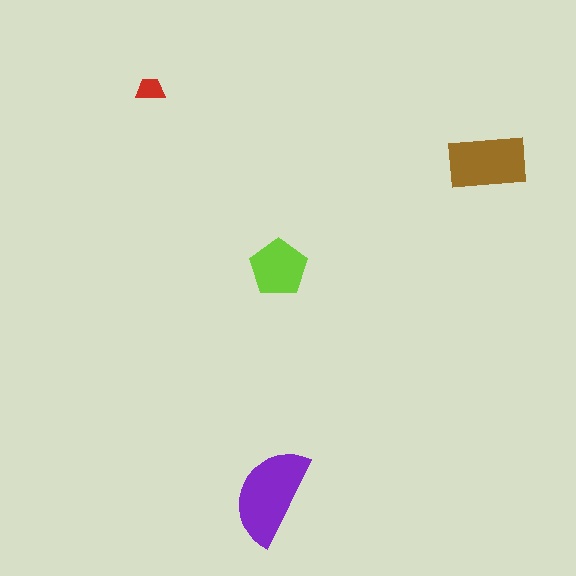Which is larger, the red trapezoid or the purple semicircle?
The purple semicircle.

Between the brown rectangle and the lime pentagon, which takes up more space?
The brown rectangle.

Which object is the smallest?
The red trapezoid.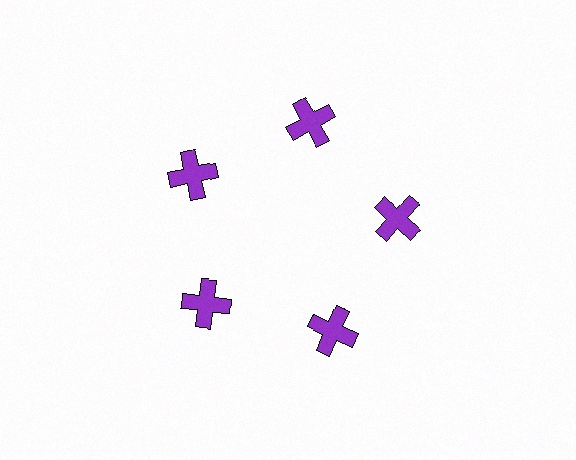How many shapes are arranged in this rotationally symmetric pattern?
There are 5 shapes, arranged in 5 groups of 1.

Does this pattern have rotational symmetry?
Yes, this pattern has 5-fold rotational symmetry. It looks the same after rotating 72 degrees around the center.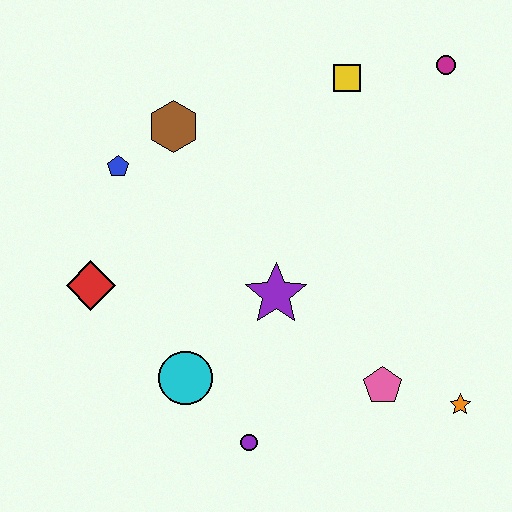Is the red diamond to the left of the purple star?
Yes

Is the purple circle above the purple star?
No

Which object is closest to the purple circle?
The cyan circle is closest to the purple circle.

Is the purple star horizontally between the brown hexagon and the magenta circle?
Yes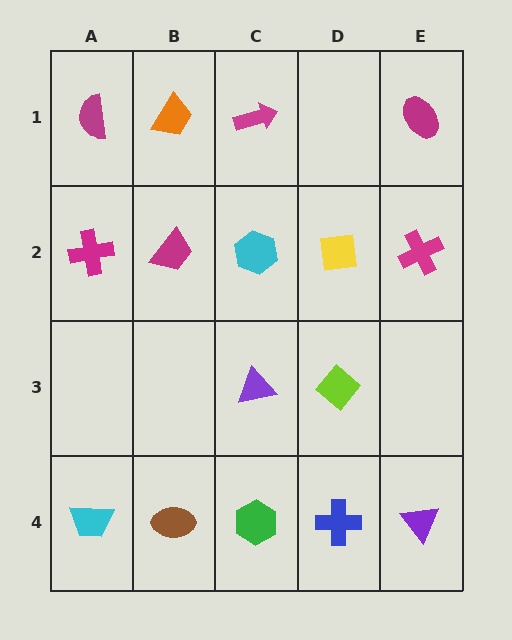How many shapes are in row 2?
5 shapes.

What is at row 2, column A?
A magenta cross.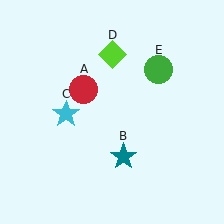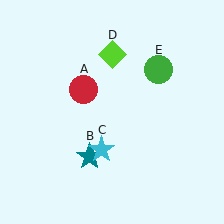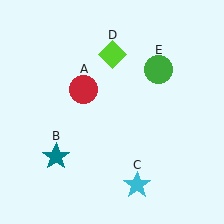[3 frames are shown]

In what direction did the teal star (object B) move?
The teal star (object B) moved left.